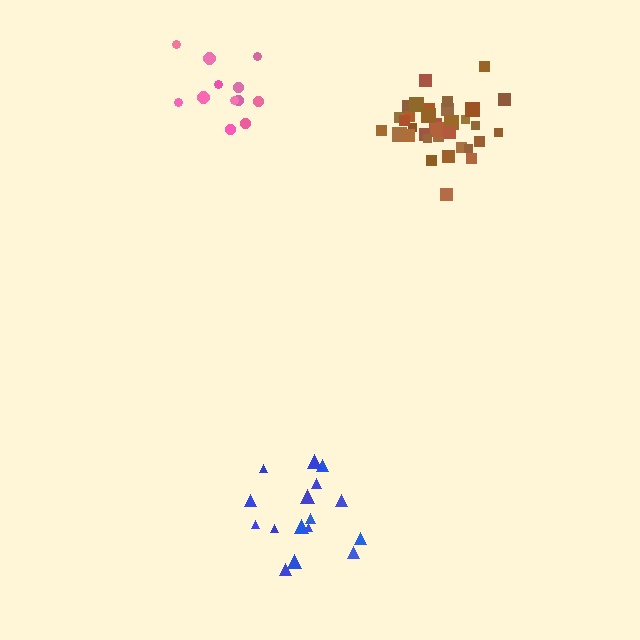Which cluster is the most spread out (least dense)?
Pink.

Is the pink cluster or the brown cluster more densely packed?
Brown.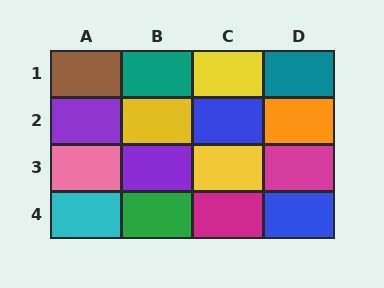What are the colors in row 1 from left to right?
Brown, teal, yellow, teal.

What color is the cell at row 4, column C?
Magenta.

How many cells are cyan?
1 cell is cyan.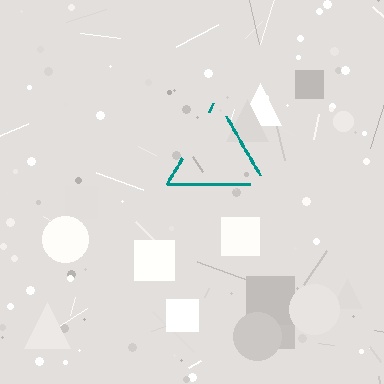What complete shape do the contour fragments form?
The contour fragments form a triangle.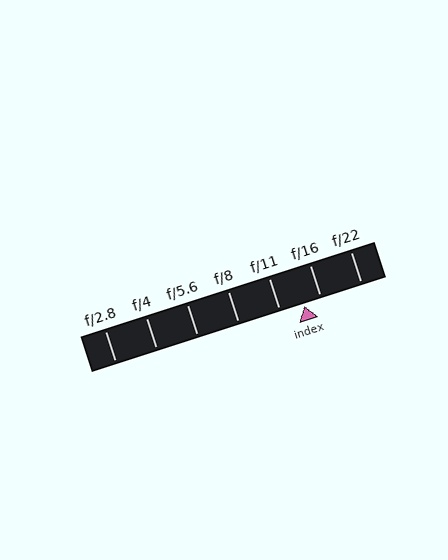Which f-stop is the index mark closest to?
The index mark is closest to f/16.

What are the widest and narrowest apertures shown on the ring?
The widest aperture shown is f/2.8 and the narrowest is f/22.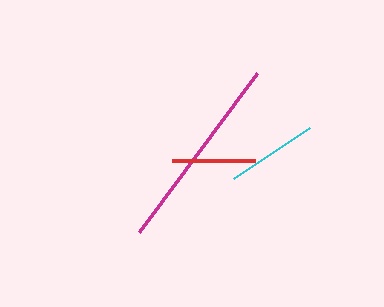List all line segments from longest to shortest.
From longest to shortest: magenta, cyan, red.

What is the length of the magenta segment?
The magenta segment is approximately 198 pixels long.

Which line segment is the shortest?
The red line is the shortest at approximately 83 pixels.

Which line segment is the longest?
The magenta line is the longest at approximately 198 pixels.